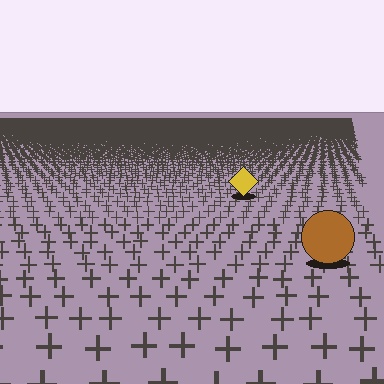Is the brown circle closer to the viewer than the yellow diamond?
Yes. The brown circle is closer — you can tell from the texture gradient: the ground texture is coarser near it.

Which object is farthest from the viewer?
The yellow diamond is farthest from the viewer. It appears smaller and the ground texture around it is denser.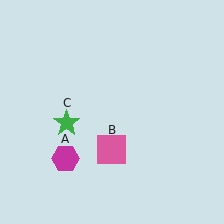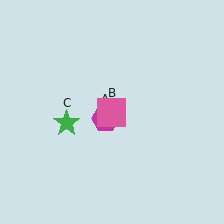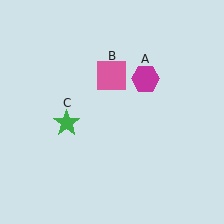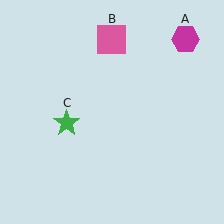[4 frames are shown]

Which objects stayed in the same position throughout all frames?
Green star (object C) remained stationary.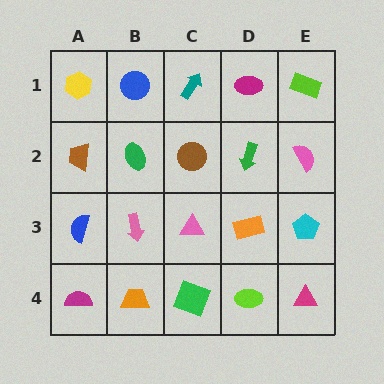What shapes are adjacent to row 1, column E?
A pink semicircle (row 2, column E), a magenta ellipse (row 1, column D).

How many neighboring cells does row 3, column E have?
3.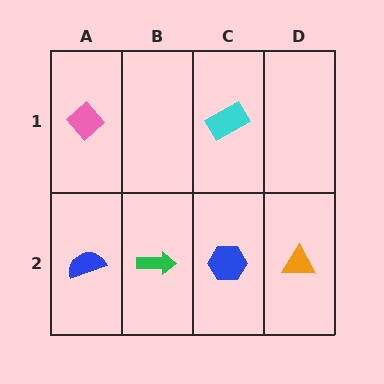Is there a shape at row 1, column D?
No, that cell is empty.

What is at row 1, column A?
A pink diamond.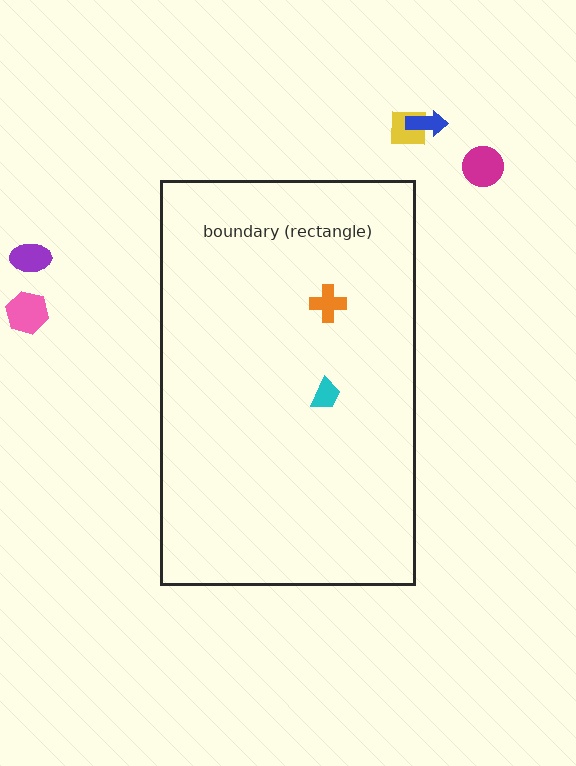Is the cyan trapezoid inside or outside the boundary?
Inside.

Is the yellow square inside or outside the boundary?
Outside.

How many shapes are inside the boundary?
2 inside, 5 outside.